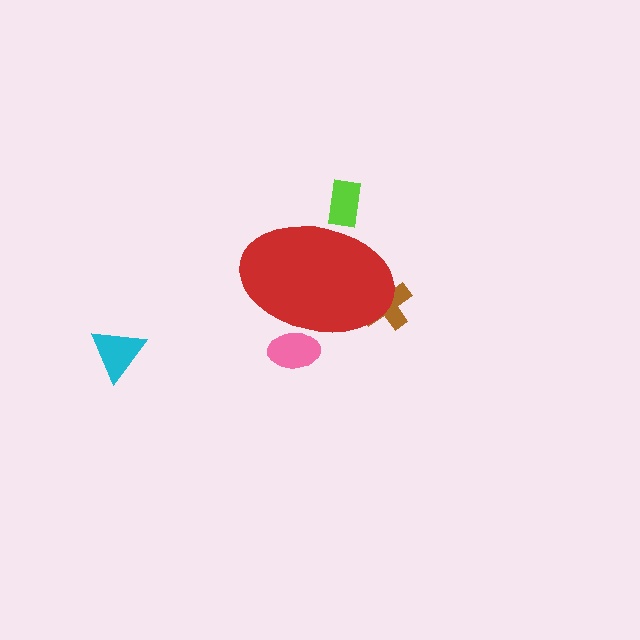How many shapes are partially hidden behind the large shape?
3 shapes are partially hidden.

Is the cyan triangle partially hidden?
No, the cyan triangle is fully visible.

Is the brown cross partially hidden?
Yes, the brown cross is partially hidden behind the red ellipse.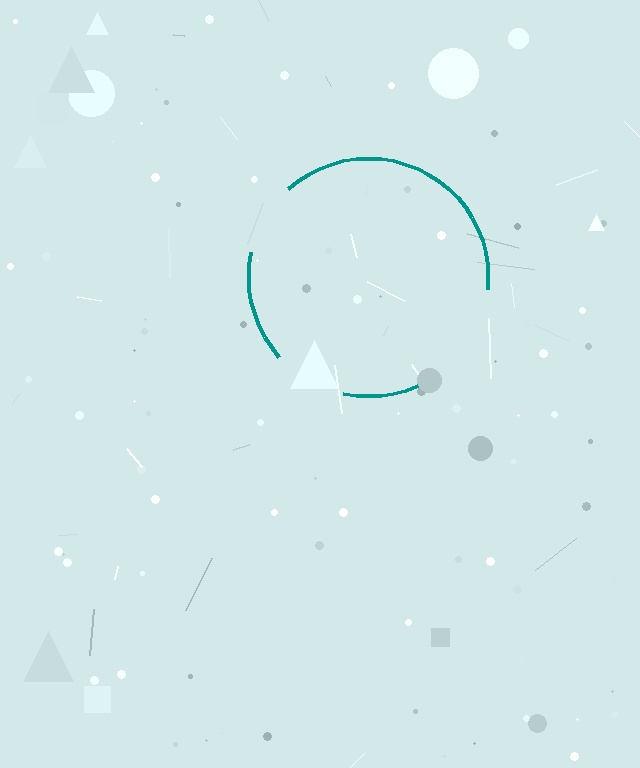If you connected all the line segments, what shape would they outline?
They would outline a circle.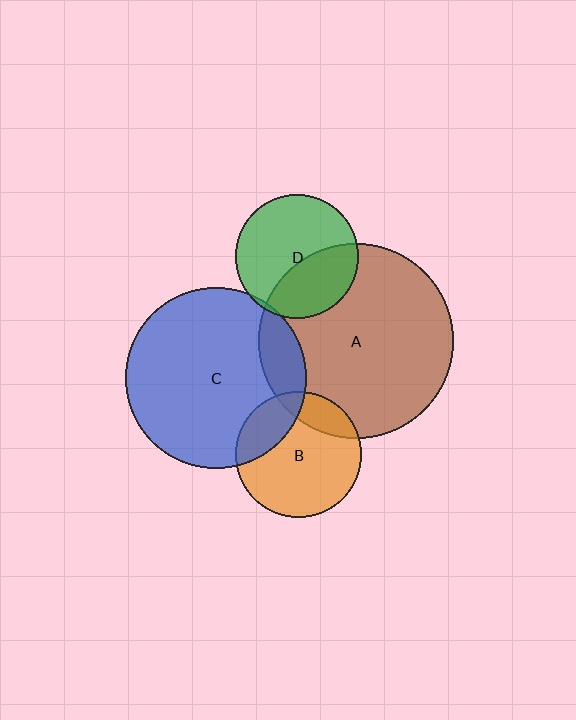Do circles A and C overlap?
Yes.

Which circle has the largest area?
Circle A (brown).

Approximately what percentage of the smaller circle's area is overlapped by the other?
Approximately 15%.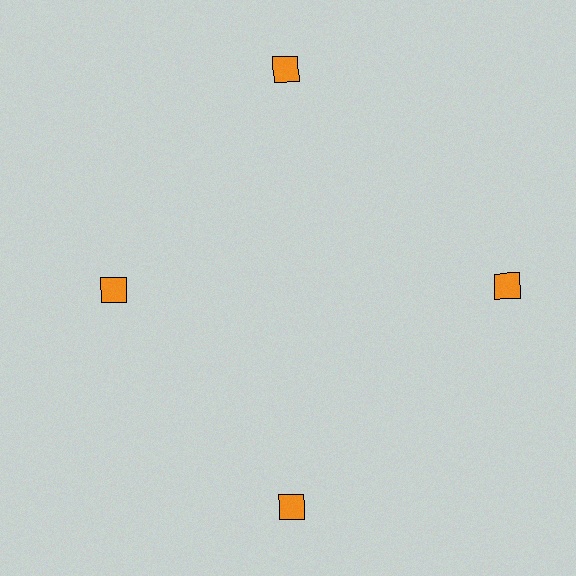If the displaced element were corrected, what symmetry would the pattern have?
It would have 4-fold rotational symmetry — the pattern would map onto itself every 90 degrees.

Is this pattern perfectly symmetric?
No. The 4 orange squares are arranged in a ring, but one element near the 9 o'clock position is pulled inward toward the center, breaking the 4-fold rotational symmetry.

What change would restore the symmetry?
The symmetry would be restored by moving it outward, back onto the ring so that all 4 squares sit at equal angles and equal distance from the center.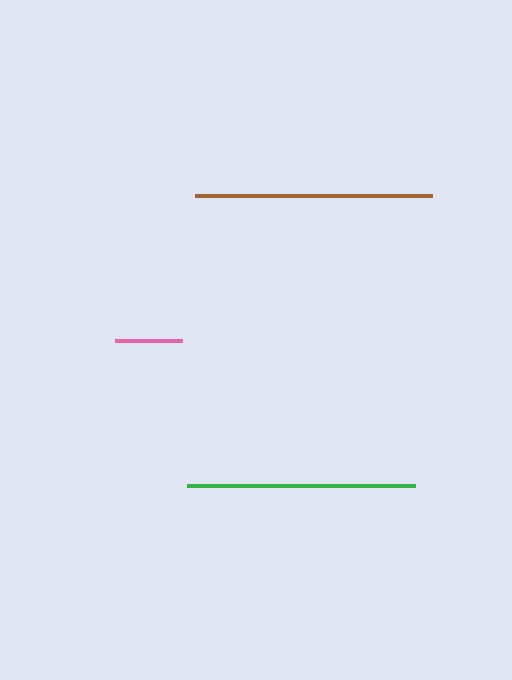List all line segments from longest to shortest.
From longest to shortest: brown, green, pink.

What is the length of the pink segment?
The pink segment is approximately 67 pixels long.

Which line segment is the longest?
The brown line is the longest at approximately 237 pixels.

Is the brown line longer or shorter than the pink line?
The brown line is longer than the pink line.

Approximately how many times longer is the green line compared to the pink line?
The green line is approximately 3.4 times the length of the pink line.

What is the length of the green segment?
The green segment is approximately 228 pixels long.